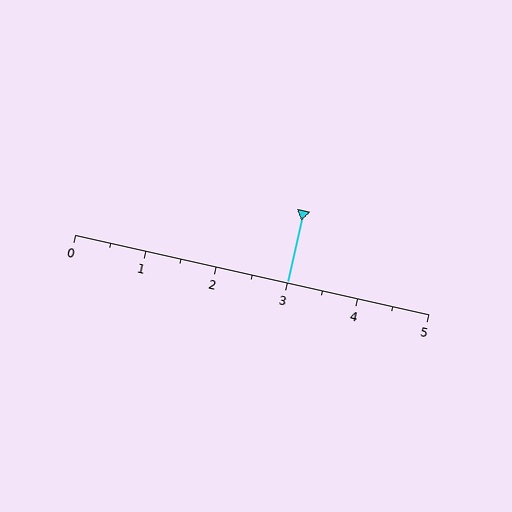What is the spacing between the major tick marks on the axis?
The major ticks are spaced 1 apart.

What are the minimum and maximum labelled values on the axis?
The axis runs from 0 to 5.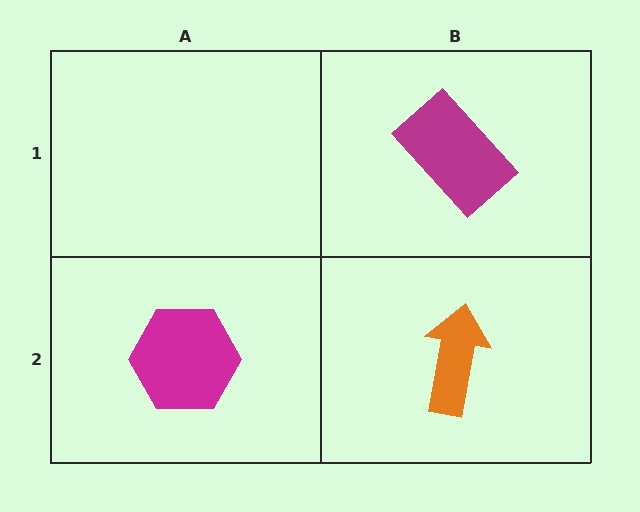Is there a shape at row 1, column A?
No, that cell is empty.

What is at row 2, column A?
A magenta hexagon.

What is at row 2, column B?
An orange arrow.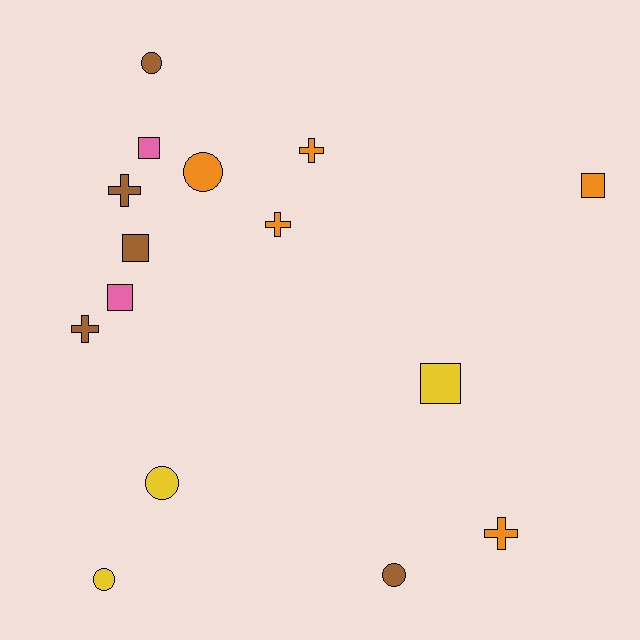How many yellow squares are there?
There is 1 yellow square.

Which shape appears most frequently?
Square, with 5 objects.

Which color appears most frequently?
Orange, with 5 objects.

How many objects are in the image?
There are 15 objects.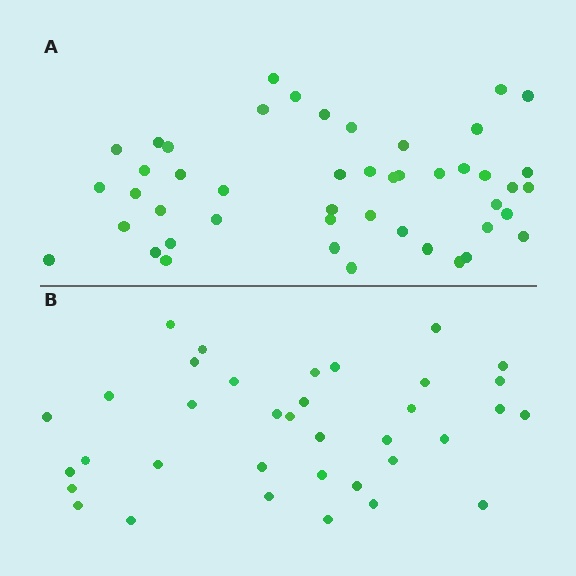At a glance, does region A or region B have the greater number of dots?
Region A (the top region) has more dots.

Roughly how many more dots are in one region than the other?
Region A has roughly 12 or so more dots than region B.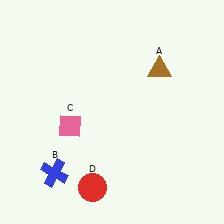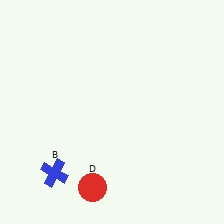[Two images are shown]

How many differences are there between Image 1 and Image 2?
There are 2 differences between the two images.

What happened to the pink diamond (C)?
The pink diamond (C) was removed in Image 2. It was in the bottom-left area of Image 1.